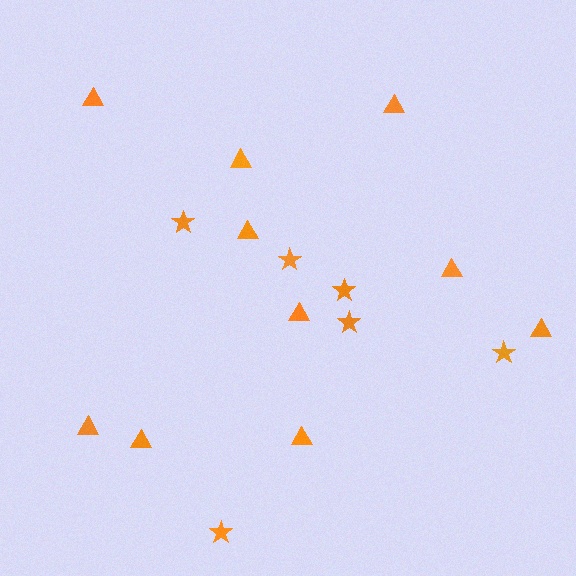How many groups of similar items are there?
There are 2 groups: one group of stars (6) and one group of triangles (10).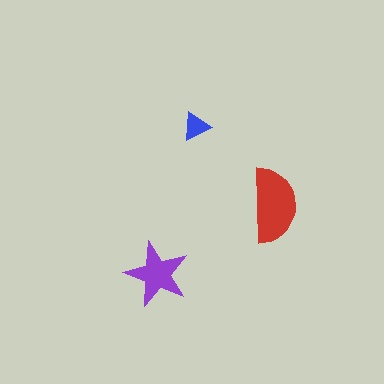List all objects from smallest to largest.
The blue triangle, the purple star, the red semicircle.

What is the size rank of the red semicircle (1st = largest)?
1st.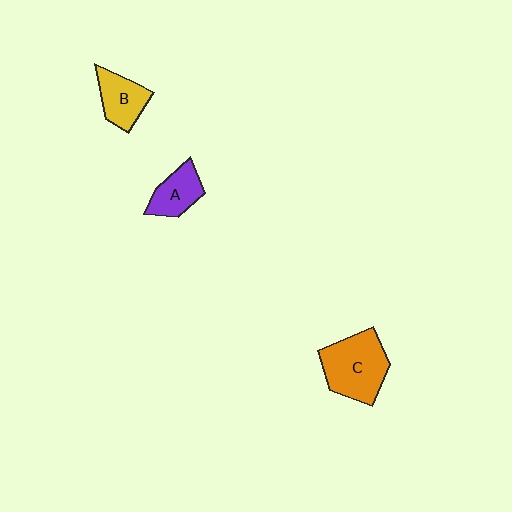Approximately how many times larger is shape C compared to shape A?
Approximately 1.8 times.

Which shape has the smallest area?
Shape A (purple).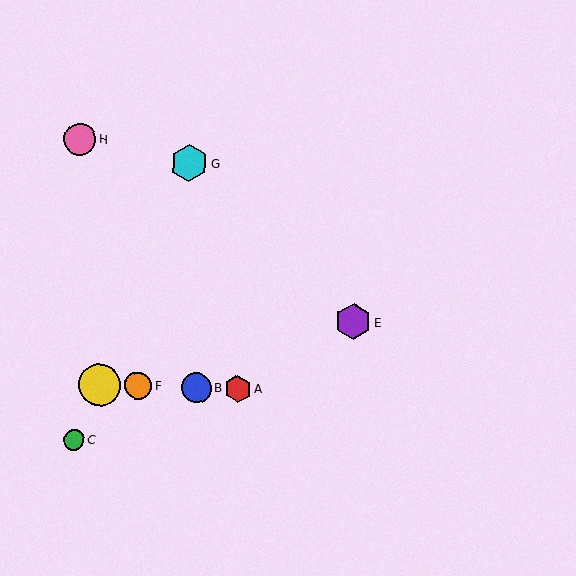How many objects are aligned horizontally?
4 objects (A, B, D, F) are aligned horizontally.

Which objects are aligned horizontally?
Objects A, B, D, F are aligned horizontally.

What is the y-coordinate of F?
Object F is at y≈386.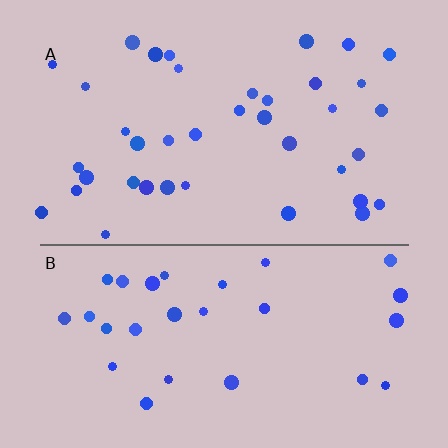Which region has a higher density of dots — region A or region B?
A (the top).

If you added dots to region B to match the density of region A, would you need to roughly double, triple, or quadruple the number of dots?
Approximately double.